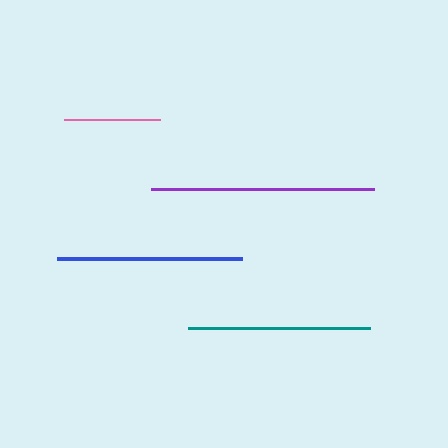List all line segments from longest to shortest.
From longest to shortest: purple, blue, teal, pink.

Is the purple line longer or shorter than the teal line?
The purple line is longer than the teal line.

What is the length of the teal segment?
The teal segment is approximately 182 pixels long.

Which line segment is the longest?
The purple line is the longest at approximately 224 pixels.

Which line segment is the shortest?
The pink line is the shortest at approximately 96 pixels.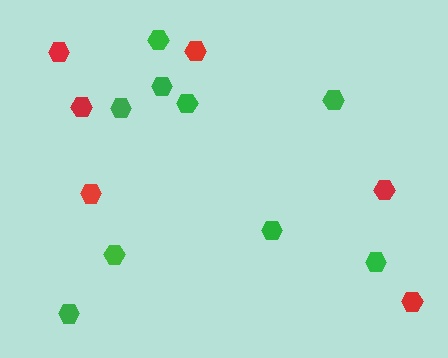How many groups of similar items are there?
There are 2 groups: one group of red hexagons (6) and one group of green hexagons (9).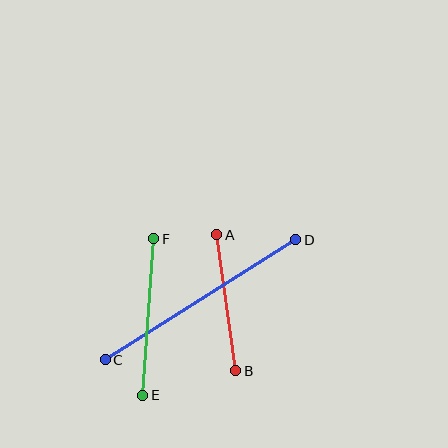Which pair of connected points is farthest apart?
Points C and D are farthest apart.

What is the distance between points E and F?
The distance is approximately 157 pixels.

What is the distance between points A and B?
The distance is approximately 137 pixels.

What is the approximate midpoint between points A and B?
The midpoint is at approximately (226, 303) pixels.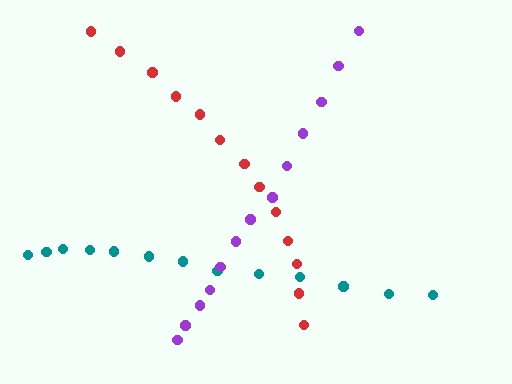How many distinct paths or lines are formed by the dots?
There are 3 distinct paths.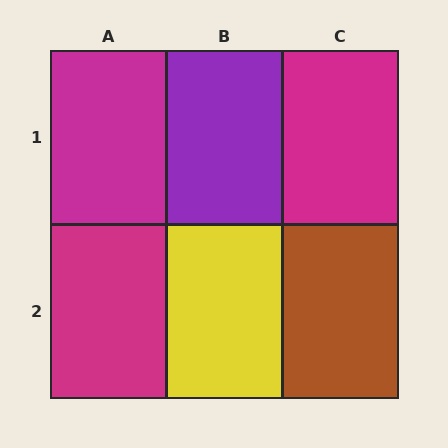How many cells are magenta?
3 cells are magenta.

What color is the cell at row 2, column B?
Yellow.